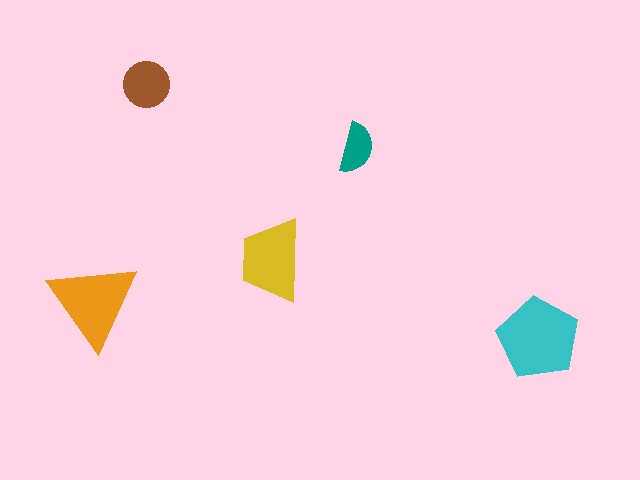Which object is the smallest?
The teal semicircle.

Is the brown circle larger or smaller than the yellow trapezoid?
Smaller.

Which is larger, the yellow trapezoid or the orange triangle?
The orange triangle.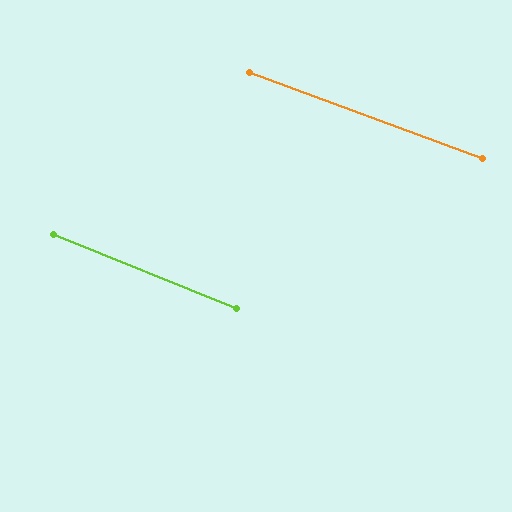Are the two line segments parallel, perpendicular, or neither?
Parallel — their directions differ by only 1.6°.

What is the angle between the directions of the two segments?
Approximately 2 degrees.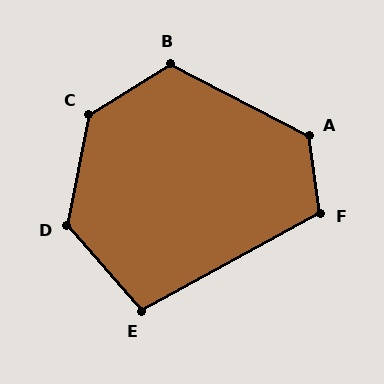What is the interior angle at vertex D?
Approximately 128 degrees (obtuse).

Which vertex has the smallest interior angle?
E, at approximately 102 degrees.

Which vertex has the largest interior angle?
C, at approximately 132 degrees.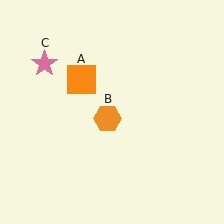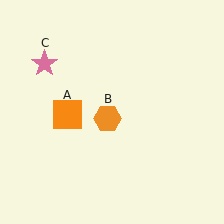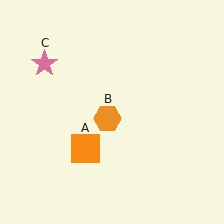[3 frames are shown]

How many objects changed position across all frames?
1 object changed position: orange square (object A).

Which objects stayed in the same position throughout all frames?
Orange hexagon (object B) and pink star (object C) remained stationary.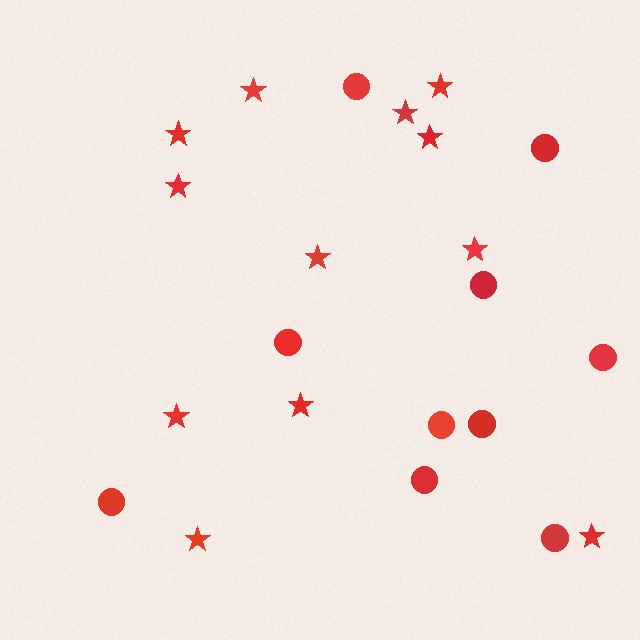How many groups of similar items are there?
There are 2 groups: one group of stars (12) and one group of circles (10).